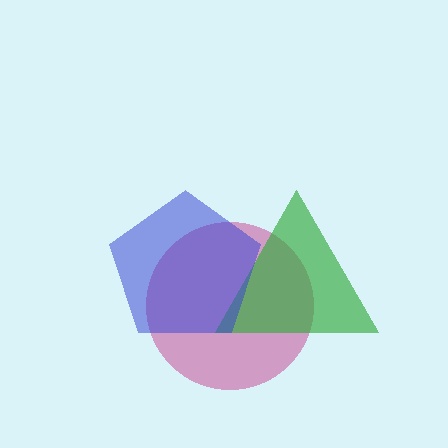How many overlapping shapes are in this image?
There are 3 overlapping shapes in the image.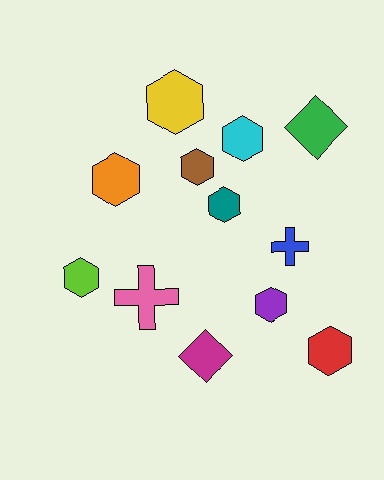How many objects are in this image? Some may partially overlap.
There are 12 objects.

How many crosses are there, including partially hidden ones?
There are 2 crosses.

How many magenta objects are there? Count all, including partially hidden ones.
There is 1 magenta object.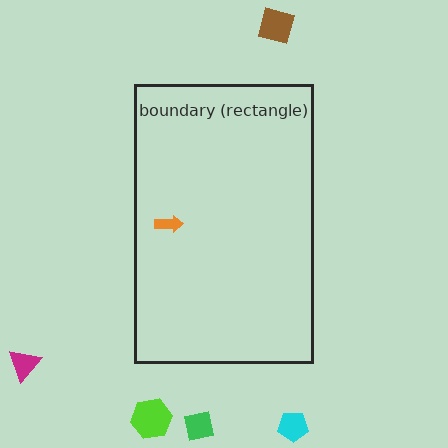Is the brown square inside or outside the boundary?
Outside.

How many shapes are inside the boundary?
1 inside, 5 outside.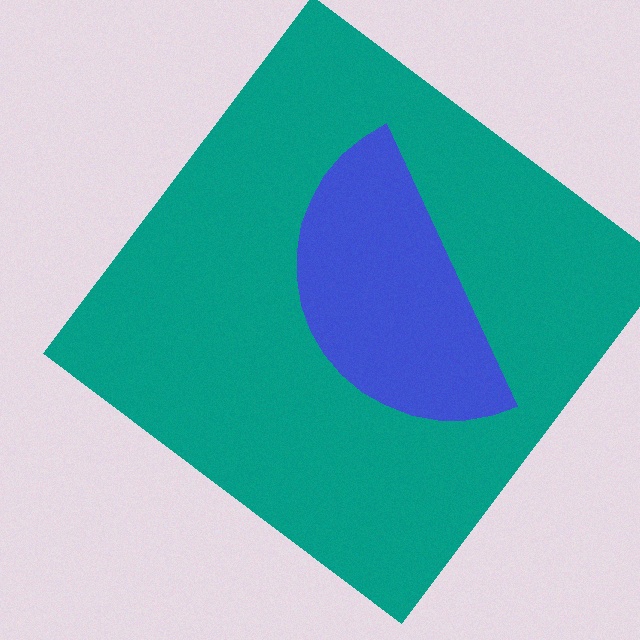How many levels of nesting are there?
2.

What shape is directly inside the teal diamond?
The blue semicircle.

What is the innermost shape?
The blue semicircle.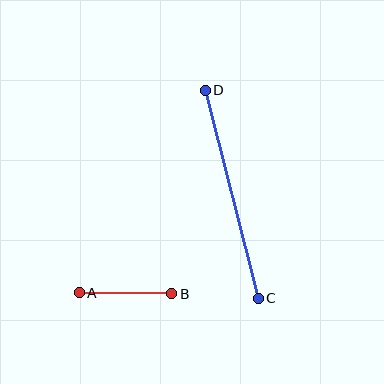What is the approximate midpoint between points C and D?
The midpoint is at approximately (232, 194) pixels.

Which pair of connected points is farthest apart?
Points C and D are farthest apart.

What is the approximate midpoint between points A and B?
The midpoint is at approximately (126, 293) pixels.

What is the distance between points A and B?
The distance is approximately 92 pixels.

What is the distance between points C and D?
The distance is approximately 214 pixels.